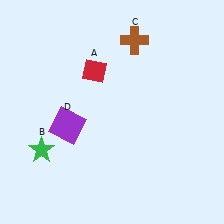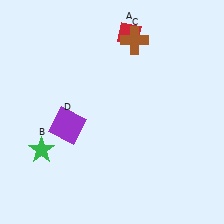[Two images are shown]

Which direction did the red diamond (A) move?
The red diamond (A) moved up.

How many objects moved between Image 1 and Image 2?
1 object moved between the two images.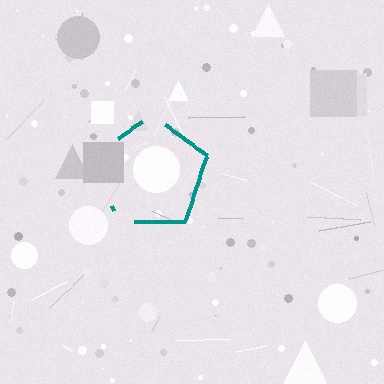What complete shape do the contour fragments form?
The contour fragments form a pentagon.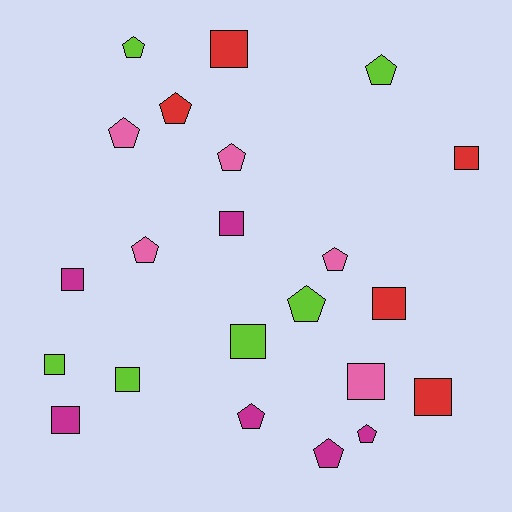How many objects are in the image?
There are 22 objects.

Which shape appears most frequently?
Pentagon, with 11 objects.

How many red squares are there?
There are 4 red squares.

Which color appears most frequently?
Lime, with 6 objects.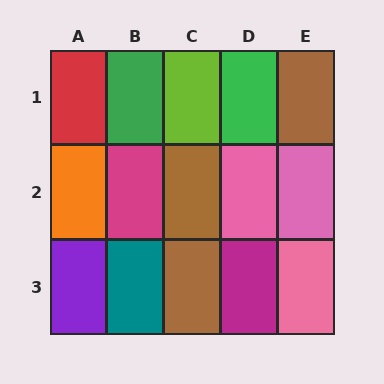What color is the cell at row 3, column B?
Teal.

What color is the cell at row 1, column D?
Green.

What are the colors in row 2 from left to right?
Orange, magenta, brown, pink, pink.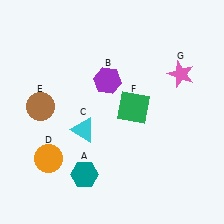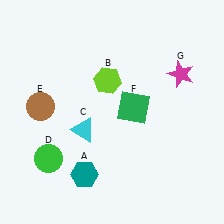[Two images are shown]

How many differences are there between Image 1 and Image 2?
There are 3 differences between the two images.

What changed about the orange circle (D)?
In Image 1, D is orange. In Image 2, it changed to green.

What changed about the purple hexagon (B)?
In Image 1, B is purple. In Image 2, it changed to lime.